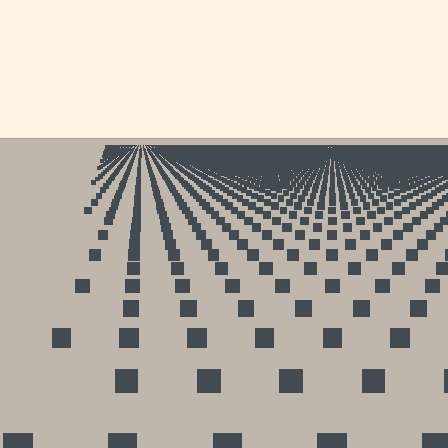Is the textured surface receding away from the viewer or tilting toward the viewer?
The surface is receding away from the viewer. Texture elements get smaller and denser toward the top.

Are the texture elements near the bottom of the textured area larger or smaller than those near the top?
Larger. Near the bottom, elements are closer to the viewer and appear at a bigger on-screen size.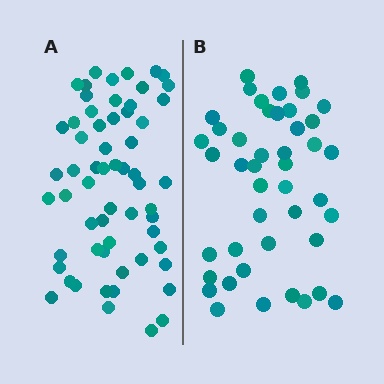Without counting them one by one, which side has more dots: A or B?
Region A (the left region) has more dots.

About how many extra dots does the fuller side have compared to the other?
Region A has approximately 15 more dots than region B.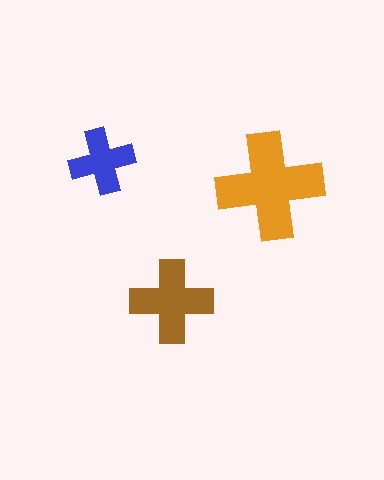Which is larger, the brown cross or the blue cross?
The brown one.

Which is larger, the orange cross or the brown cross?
The orange one.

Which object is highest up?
The blue cross is topmost.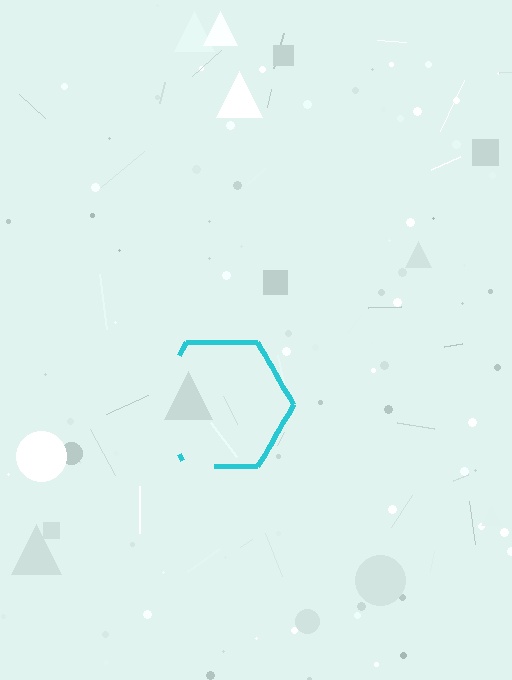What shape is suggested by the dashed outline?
The dashed outline suggests a hexagon.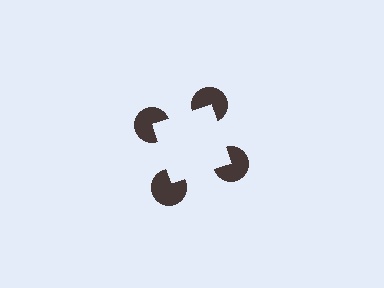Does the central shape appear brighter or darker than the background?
It typically appears slightly brighter than the background, even though no actual brightness change is drawn.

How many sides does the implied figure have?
4 sides.